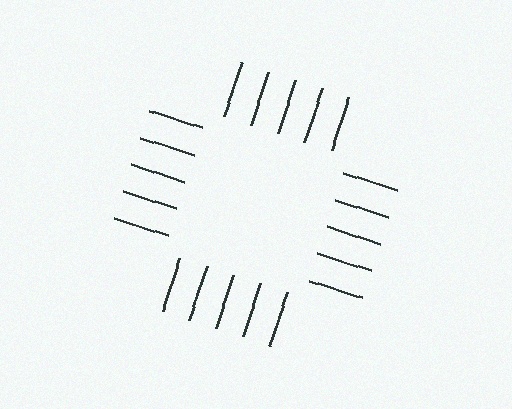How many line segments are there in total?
20 — 5 along each of the 4 edges.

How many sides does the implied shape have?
4 sides — the line-ends trace a square.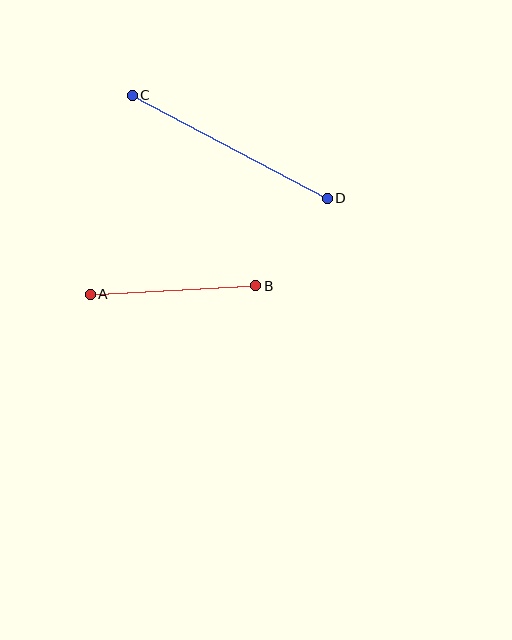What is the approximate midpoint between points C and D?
The midpoint is at approximately (230, 147) pixels.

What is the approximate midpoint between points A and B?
The midpoint is at approximately (173, 290) pixels.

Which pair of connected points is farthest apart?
Points C and D are farthest apart.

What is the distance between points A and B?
The distance is approximately 166 pixels.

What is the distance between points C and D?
The distance is approximately 221 pixels.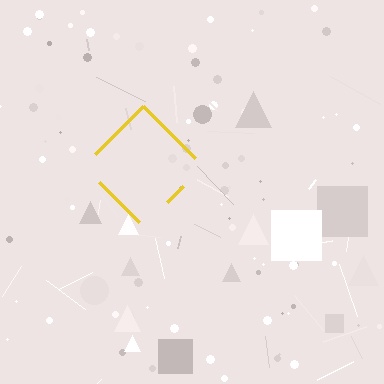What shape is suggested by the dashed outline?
The dashed outline suggests a diamond.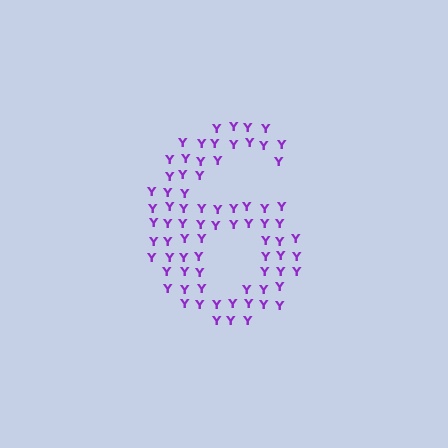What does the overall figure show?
The overall figure shows the digit 6.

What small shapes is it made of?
It is made of small letter Y's.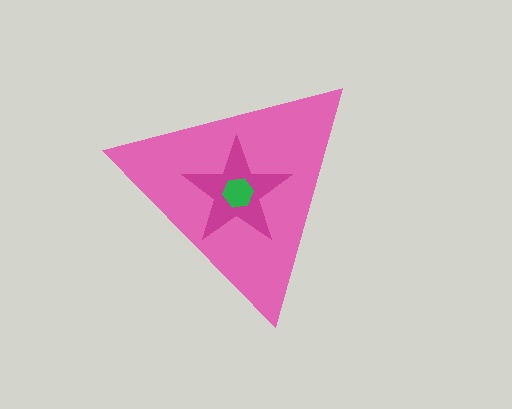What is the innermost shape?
The green hexagon.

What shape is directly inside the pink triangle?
The magenta star.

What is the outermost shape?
The pink triangle.